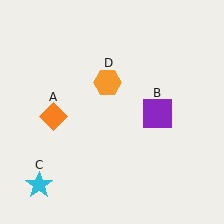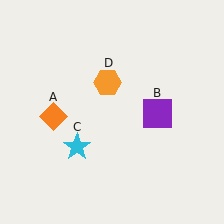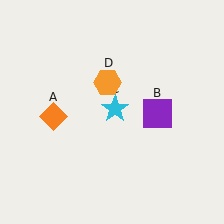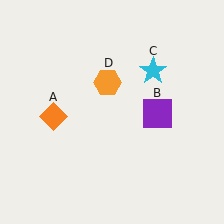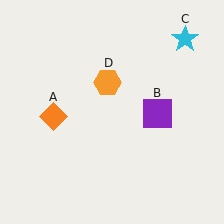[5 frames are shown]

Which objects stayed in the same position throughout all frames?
Orange diamond (object A) and purple square (object B) and orange hexagon (object D) remained stationary.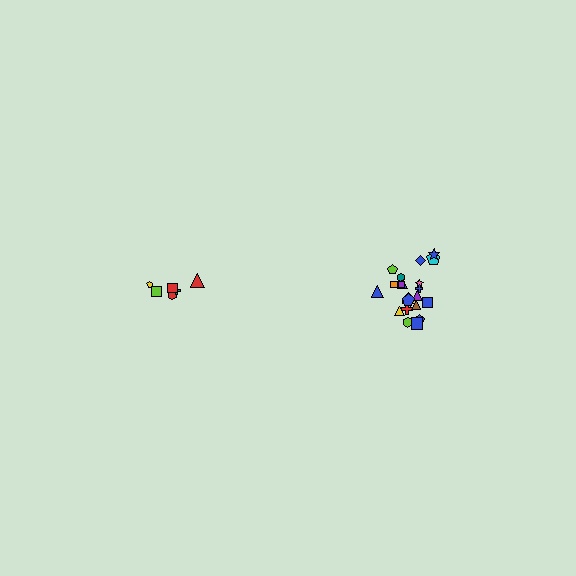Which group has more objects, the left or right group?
The right group.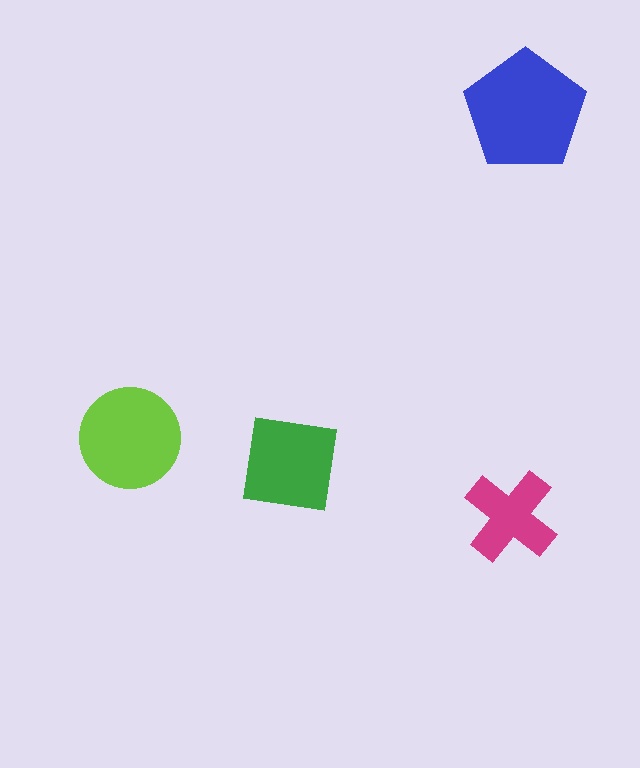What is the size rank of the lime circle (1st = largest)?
2nd.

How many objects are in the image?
There are 4 objects in the image.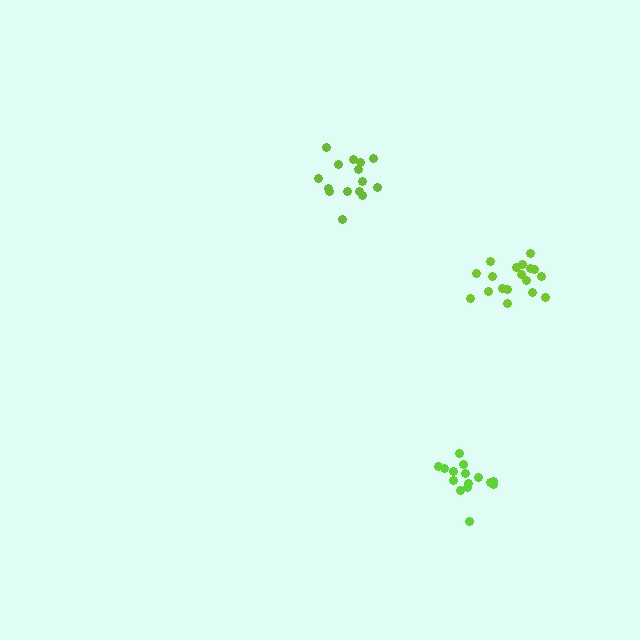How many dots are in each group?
Group 1: 15 dots, Group 2: 15 dots, Group 3: 18 dots (48 total).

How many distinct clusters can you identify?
There are 3 distinct clusters.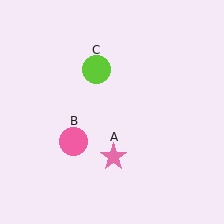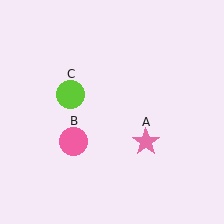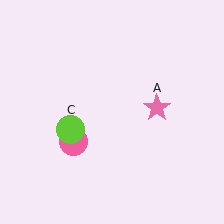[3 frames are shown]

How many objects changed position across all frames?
2 objects changed position: pink star (object A), lime circle (object C).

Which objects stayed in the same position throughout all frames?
Pink circle (object B) remained stationary.